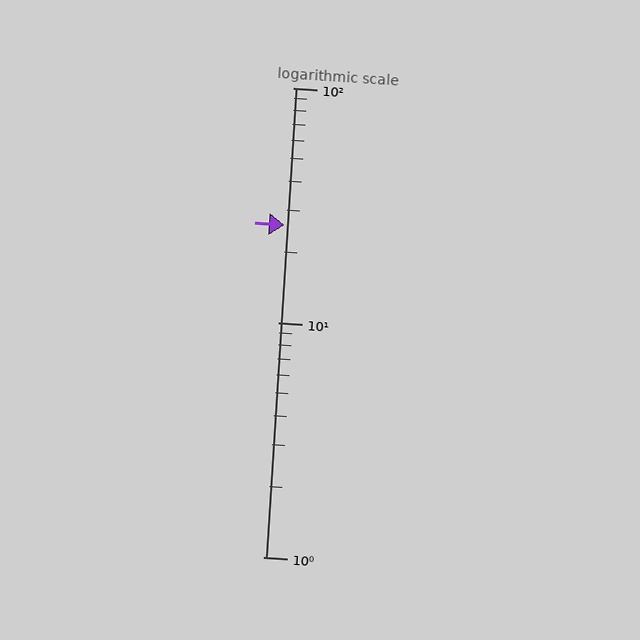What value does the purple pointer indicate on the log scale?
The pointer indicates approximately 26.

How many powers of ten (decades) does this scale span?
The scale spans 2 decades, from 1 to 100.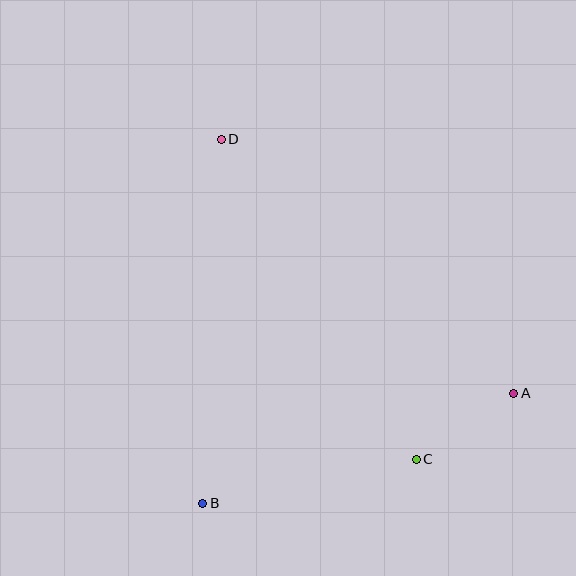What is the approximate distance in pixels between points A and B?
The distance between A and B is approximately 330 pixels.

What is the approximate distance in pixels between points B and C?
The distance between B and C is approximately 218 pixels.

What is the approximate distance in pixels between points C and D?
The distance between C and D is approximately 375 pixels.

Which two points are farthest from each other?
Points A and D are farthest from each other.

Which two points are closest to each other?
Points A and C are closest to each other.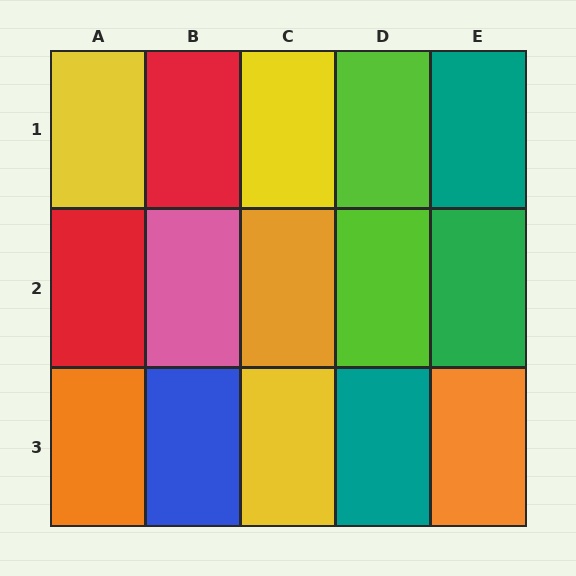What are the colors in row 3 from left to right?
Orange, blue, yellow, teal, orange.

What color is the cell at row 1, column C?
Yellow.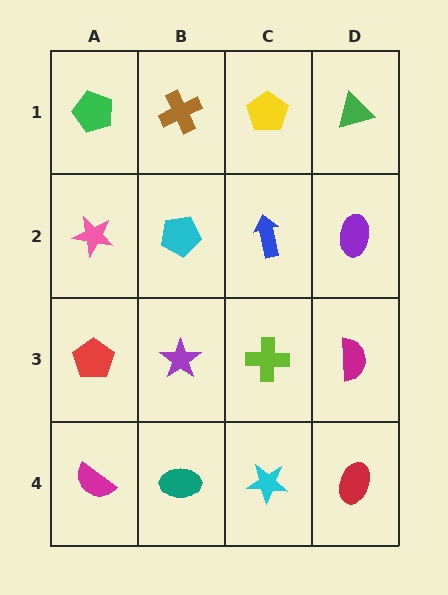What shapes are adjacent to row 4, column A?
A red pentagon (row 3, column A), a teal ellipse (row 4, column B).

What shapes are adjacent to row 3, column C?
A blue arrow (row 2, column C), a cyan star (row 4, column C), a purple star (row 3, column B), a magenta semicircle (row 3, column D).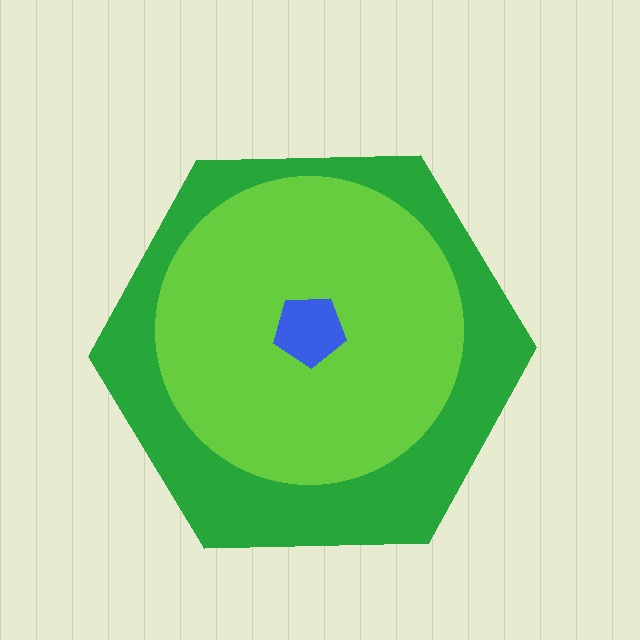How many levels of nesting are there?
3.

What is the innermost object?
The blue pentagon.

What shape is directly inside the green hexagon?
The lime circle.